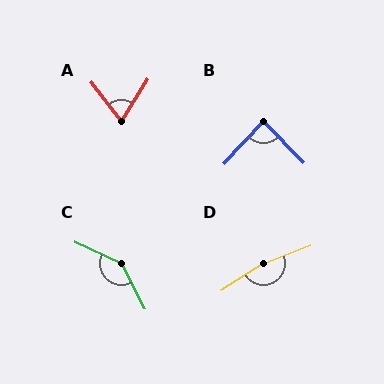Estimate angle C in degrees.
Approximately 143 degrees.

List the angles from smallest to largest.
A (70°), B (87°), C (143°), D (169°).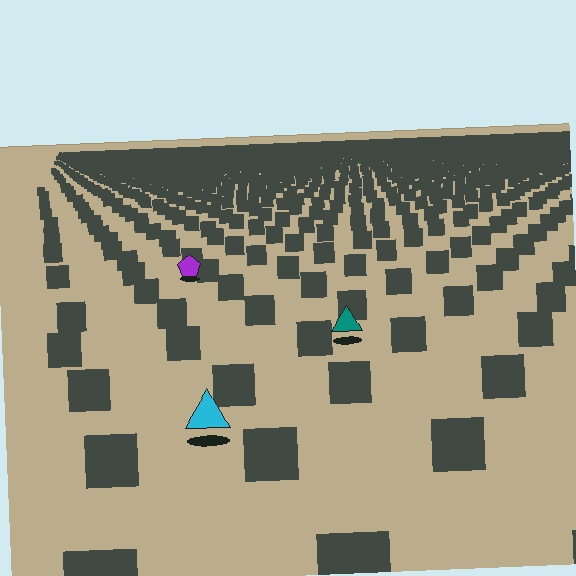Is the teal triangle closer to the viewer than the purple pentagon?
Yes. The teal triangle is closer — you can tell from the texture gradient: the ground texture is coarser near it.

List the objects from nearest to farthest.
From nearest to farthest: the cyan triangle, the teal triangle, the purple pentagon.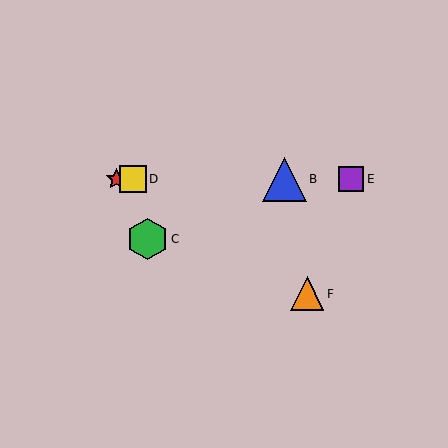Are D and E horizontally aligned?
Yes, both are at y≈179.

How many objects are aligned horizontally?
4 objects (A, B, D, E) are aligned horizontally.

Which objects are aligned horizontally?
Objects A, B, D, E are aligned horizontally.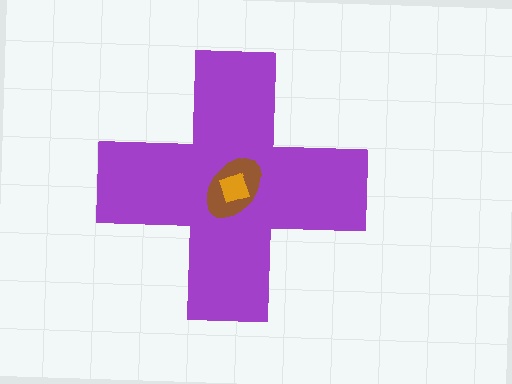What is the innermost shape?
The orange square.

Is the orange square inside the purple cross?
Yes.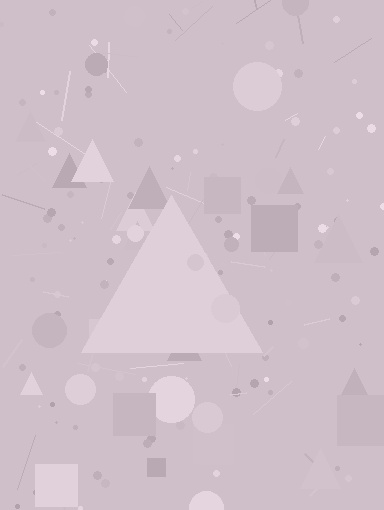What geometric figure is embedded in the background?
A triangle is embedded in the background.